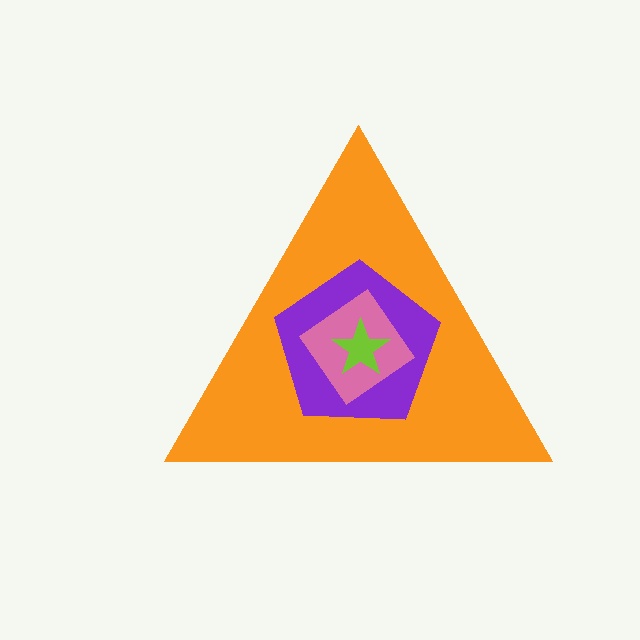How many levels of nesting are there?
4.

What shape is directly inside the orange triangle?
The purple pentagon.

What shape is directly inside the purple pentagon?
The pink diamond.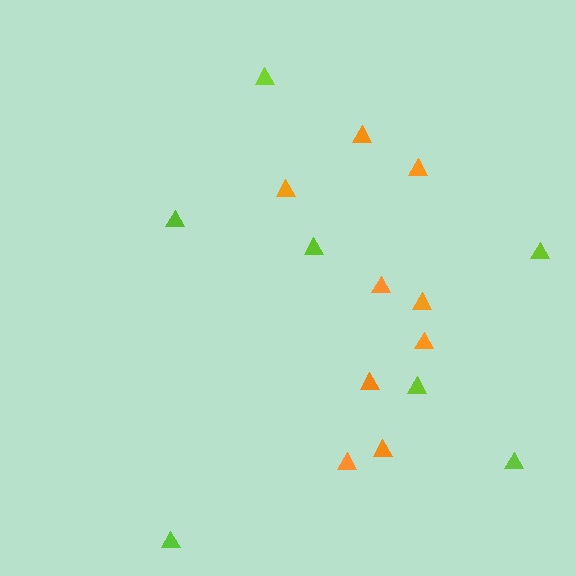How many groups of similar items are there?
There are 2 groups: one group of orange triangles (9) and one group of lime triangles (7).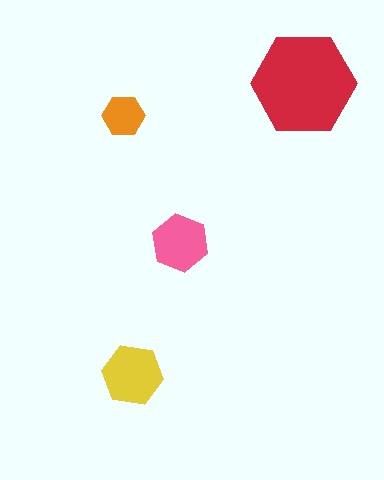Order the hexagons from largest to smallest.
the red one, the yellow one, the pink one, the orange one.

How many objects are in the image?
There are 4 objects in the image.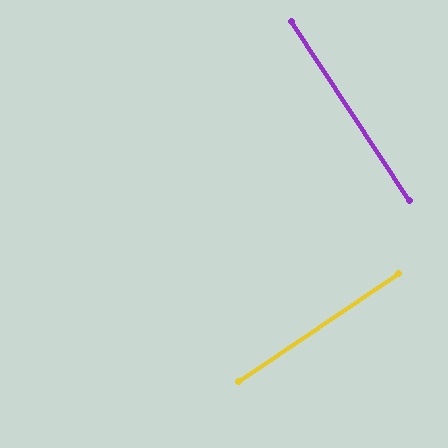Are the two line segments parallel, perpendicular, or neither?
Perpendicular — they meet at approximately 89°.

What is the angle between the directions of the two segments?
Approximately 89 degrees.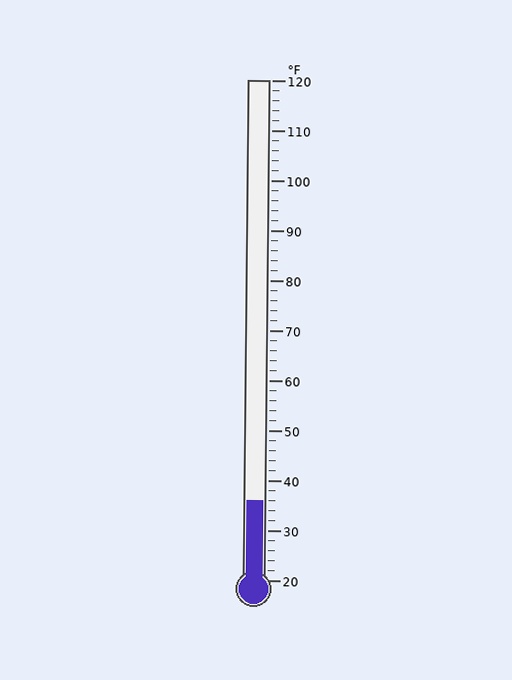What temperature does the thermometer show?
The thermometer shows approximately 36°F.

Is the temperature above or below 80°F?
The temperature is below 80°F.